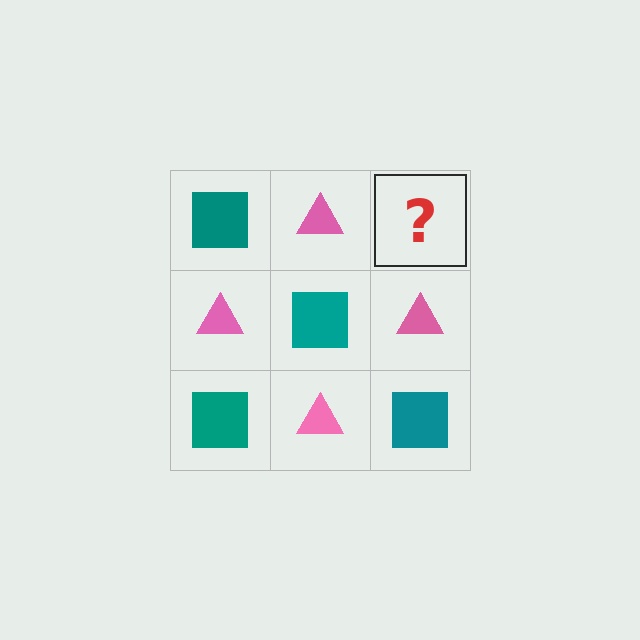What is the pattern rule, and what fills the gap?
The rule is that it alternates teal square and pink triangle in a checkerboard pattern. The gap should be filled with a teal square.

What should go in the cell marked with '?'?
The missing cell should contain a teal square.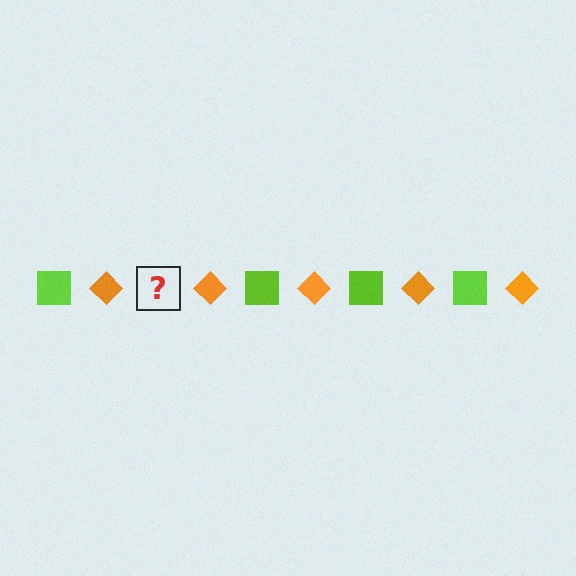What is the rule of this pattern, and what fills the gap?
The rule is that the pattern alternates between lime square and orange diamond. The gap should be filled with a lime square.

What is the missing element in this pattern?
The missing element is a lime square.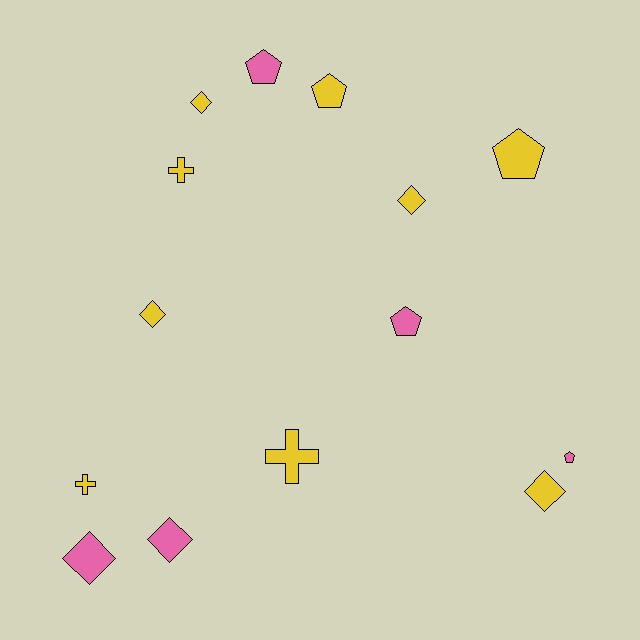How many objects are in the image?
There are 14 objects.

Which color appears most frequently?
Yellow, with 9 objects.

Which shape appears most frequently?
Diamond, with 6 objects.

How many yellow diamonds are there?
There are 4 yellow diamonds.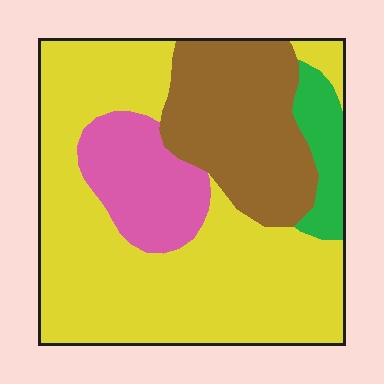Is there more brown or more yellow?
Yellow.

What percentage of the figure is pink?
Pink takes up less than a quarter of the figure.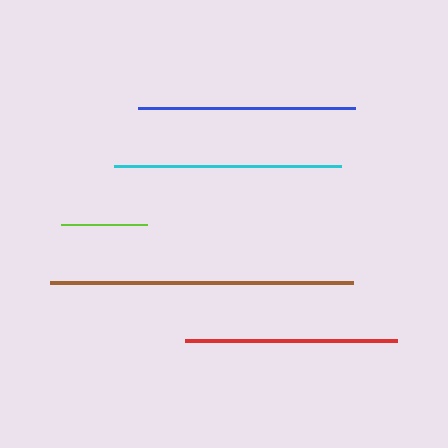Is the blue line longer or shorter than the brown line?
The brown line is longer than the blue line.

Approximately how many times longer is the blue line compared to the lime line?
The blue line is approximately 2.5 times the length of the lime line.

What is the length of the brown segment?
The brown segment is approximately 303 pixels long.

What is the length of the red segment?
The red segment is approximately 212 pixels long.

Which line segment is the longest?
The brown line is the longest at approximately 303 pixels.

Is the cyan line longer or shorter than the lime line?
The cyan line is longer than the lime line.